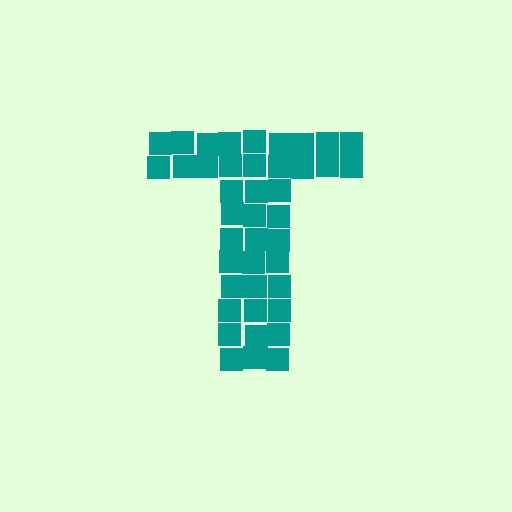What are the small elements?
The small elements are squares.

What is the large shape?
The large shape is the letter T.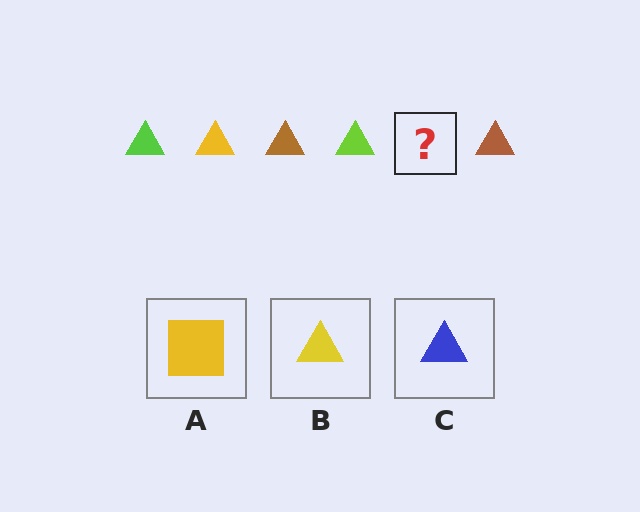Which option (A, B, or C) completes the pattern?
B.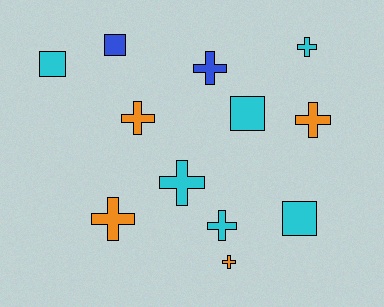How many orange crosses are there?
There are 4 orange crosses.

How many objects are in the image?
There are 12 objects.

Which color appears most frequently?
Cyan, with 6 objects.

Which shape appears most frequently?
Cross, with 8 objects.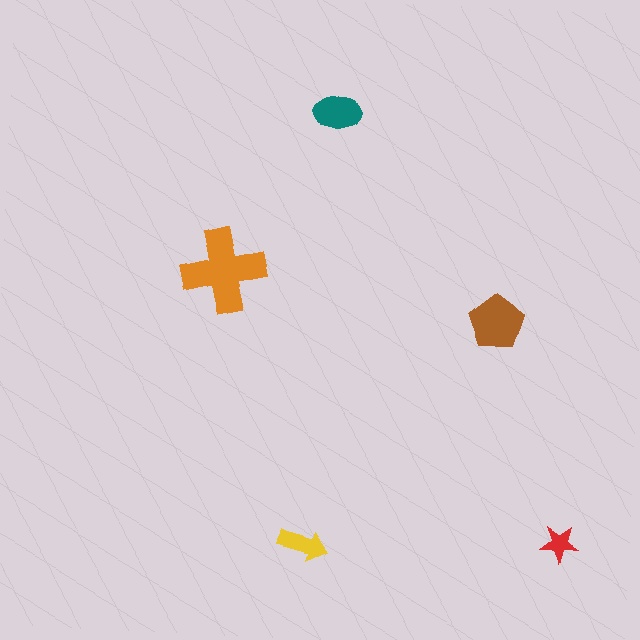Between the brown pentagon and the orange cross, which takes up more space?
The orange cross.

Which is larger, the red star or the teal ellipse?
The teal ellipse.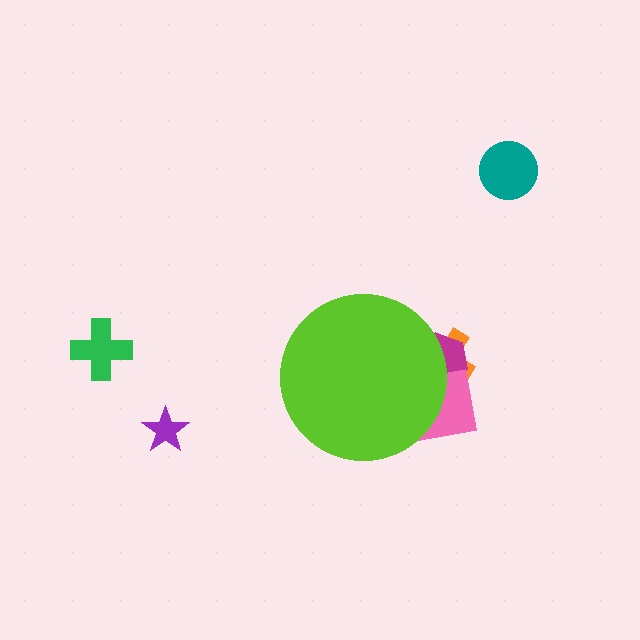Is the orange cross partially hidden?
Yes, the orange cross is partially hidden behind the lime circle.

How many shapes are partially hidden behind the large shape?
3 shapes are partially hidden.